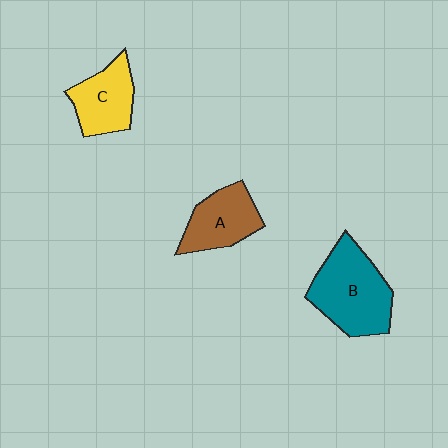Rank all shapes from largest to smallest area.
From largest to smallest: B (teal), A (brown), C (yellow).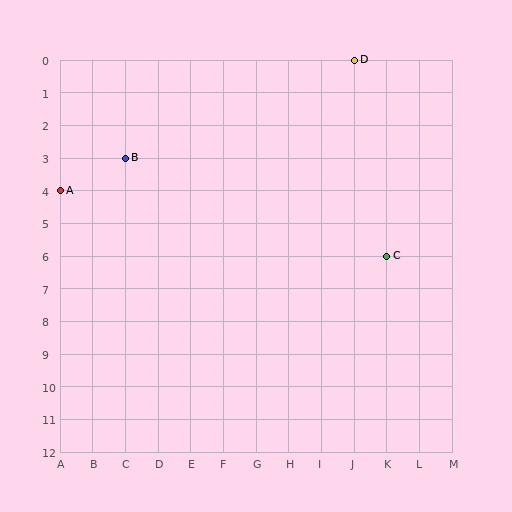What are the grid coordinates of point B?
Point B is at grid coordinates (C, 3).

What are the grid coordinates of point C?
Point C is at grid coordinates (K, 6).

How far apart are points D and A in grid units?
Points D and A are 9 columns and 4 rows apart (about 9.8 grid units diagonally).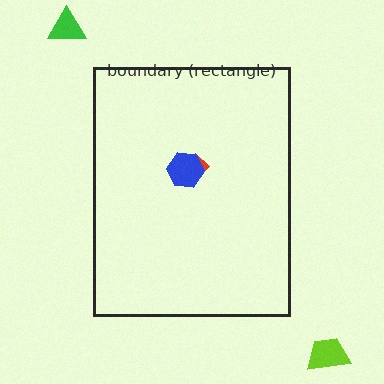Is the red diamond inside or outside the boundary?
Inside.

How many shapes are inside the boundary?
2 inside, 2 outside.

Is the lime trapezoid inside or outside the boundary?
Outside.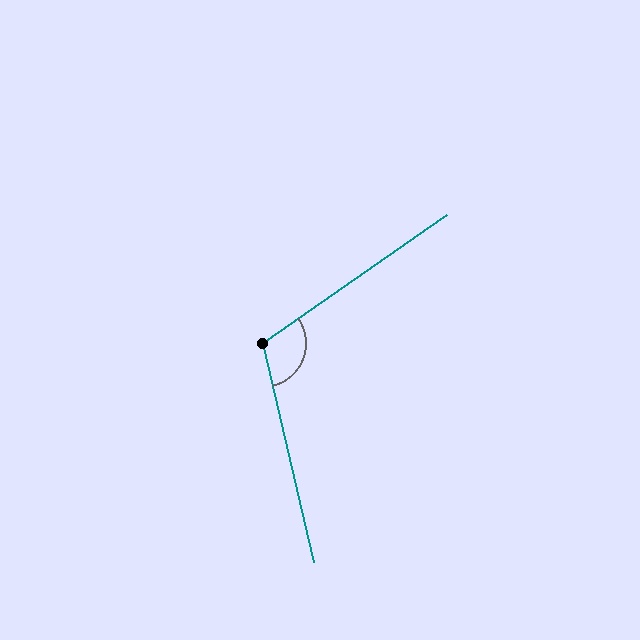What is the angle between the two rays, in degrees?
Approximately 112 degrees.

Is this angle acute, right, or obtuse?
It is obtuse.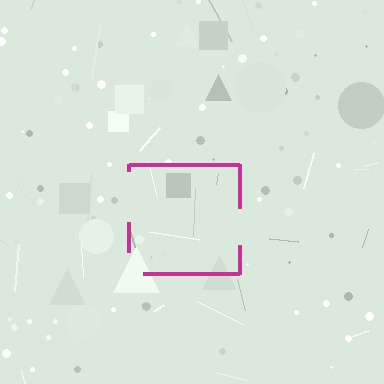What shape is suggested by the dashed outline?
The dashed outline suggests a square.